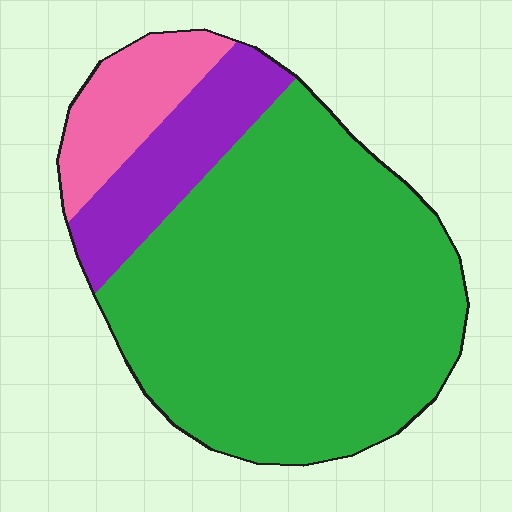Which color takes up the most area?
Green, at roughly 75%.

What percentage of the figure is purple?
Purple covers 15% of the figure.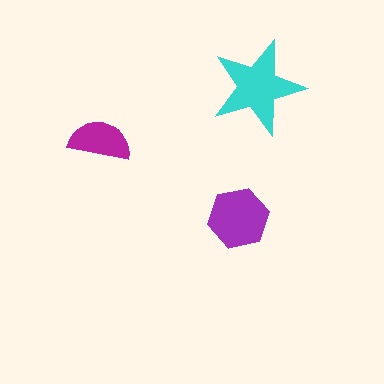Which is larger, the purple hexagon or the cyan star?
The cyan star.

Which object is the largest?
The cyan star.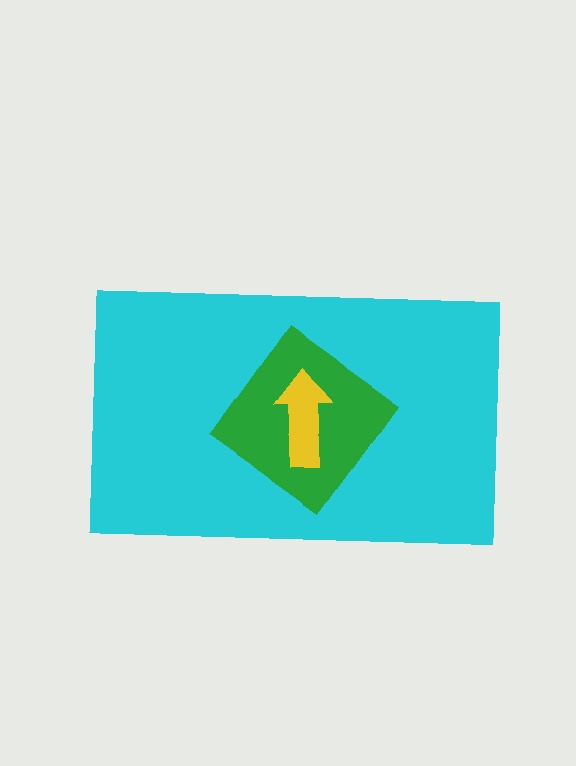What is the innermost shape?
The yellow arrow.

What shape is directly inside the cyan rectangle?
The green diamond.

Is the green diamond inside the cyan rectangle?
Yes.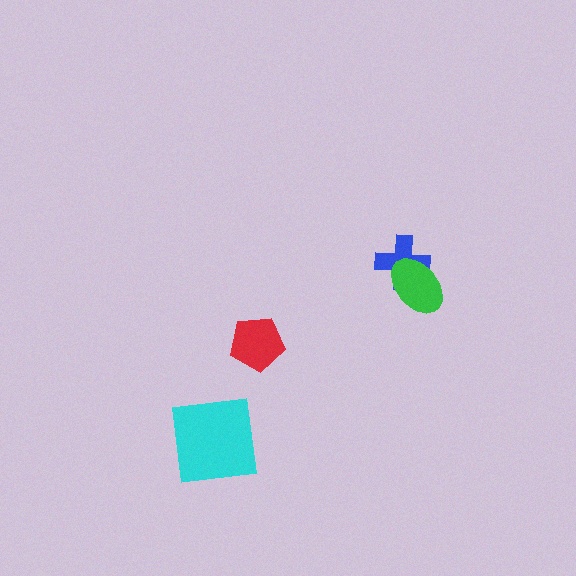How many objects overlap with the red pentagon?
0 objects overlap with the red pentagon.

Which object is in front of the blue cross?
The green ellipse is in front of the blue cross.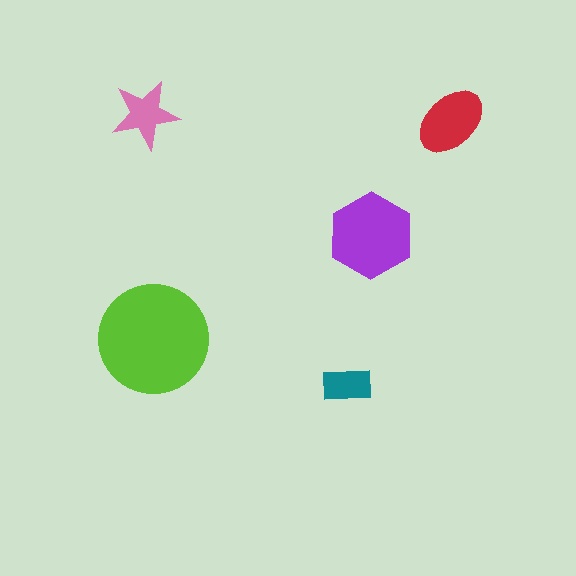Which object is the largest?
The lime circle.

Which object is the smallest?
The teal rectangle.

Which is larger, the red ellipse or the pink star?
The red ellipse.